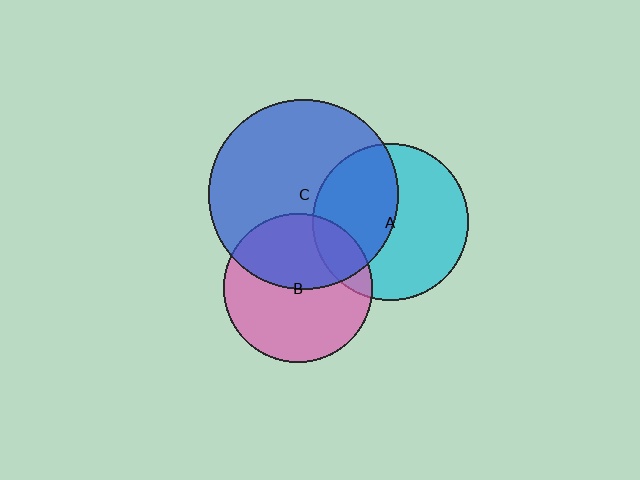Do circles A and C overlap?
Yes.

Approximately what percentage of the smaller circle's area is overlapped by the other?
Approximately 45%.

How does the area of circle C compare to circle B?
Approximately 1.6 times.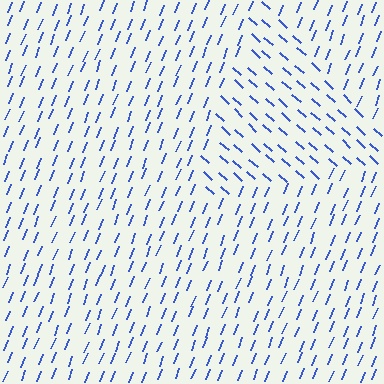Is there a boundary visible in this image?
Yes, there is a texture boundary formed by a change in line orientation.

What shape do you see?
I see a triangle.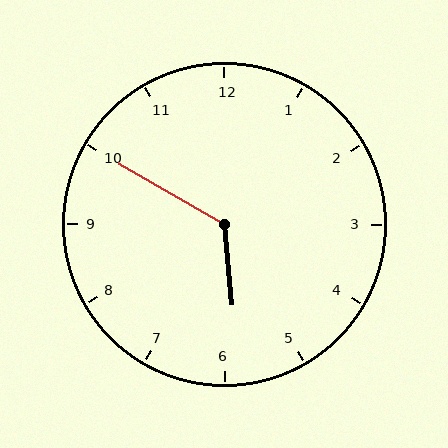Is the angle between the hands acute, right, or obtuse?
It is obtuse.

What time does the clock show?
5:50.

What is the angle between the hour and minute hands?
Approximately 125 degrees.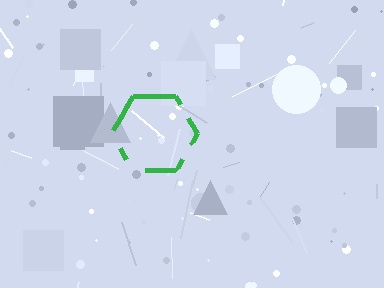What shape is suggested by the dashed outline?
The dashed outline suggests a hexagon.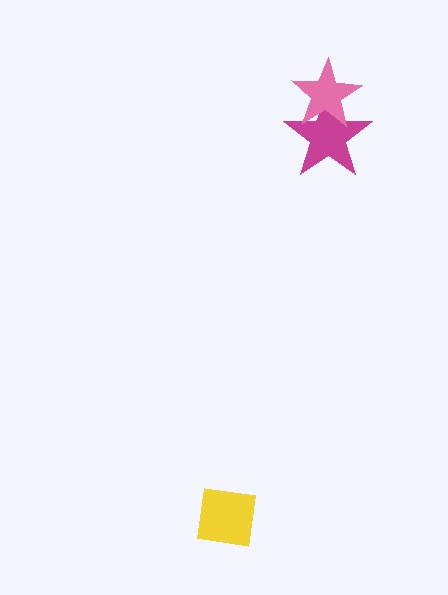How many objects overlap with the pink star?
1 object overlaps with the pink star.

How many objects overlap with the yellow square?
0 objects overlap with the yellow square.